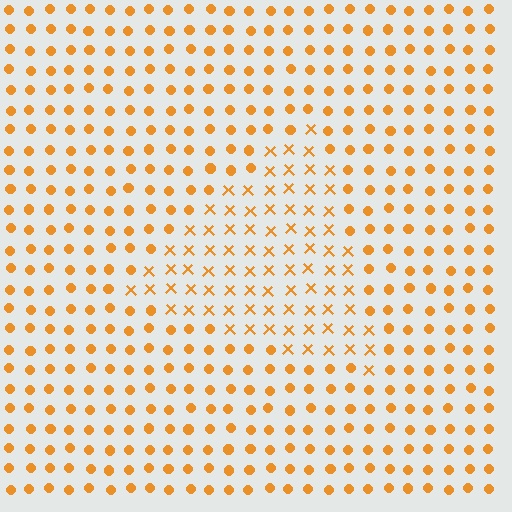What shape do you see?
I see a triangle.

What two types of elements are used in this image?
The image uses X marks inside the triangle region and circles outside it.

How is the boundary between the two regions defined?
The boundary is defined by a change in element shape: X marks inside vs. circles outside. All elements share the same color and spacing.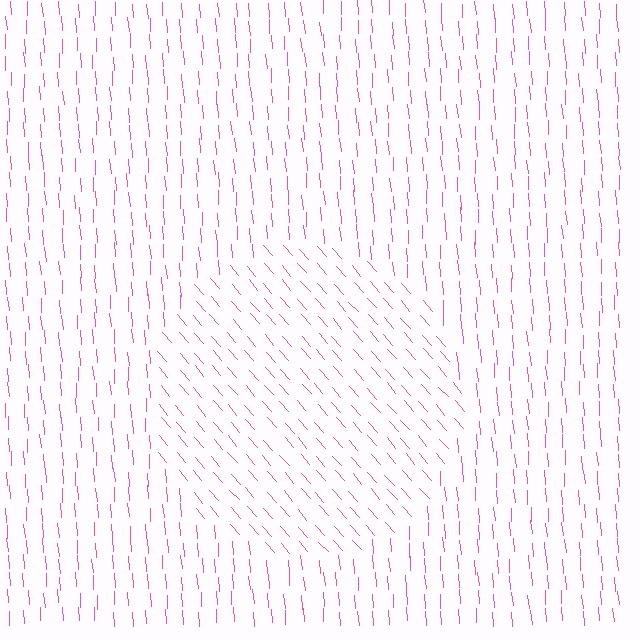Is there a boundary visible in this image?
Yes, there is a texture boundary formed by a change in line orientation.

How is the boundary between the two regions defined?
The boundary is defined purely by a change in line orientation (approximately 37 degrees difference). All lines are the same color and thickness.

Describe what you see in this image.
The image is filled with small pink line segments. A circle region in the image has lines oriented differently from the surrounding lines, creating a visible texture boundary.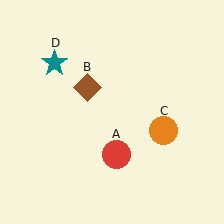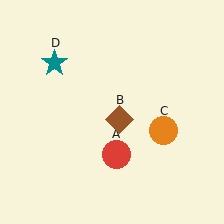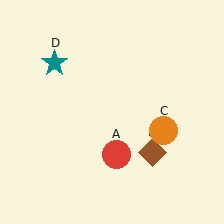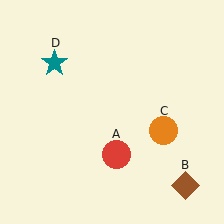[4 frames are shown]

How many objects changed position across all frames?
1 object changed position: brown diamond (object B).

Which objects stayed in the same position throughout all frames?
Red circle (object A) and orange circle (object C) and teal star (object D) remained stationary.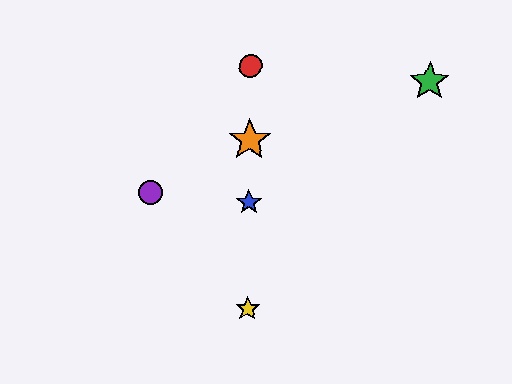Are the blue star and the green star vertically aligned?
No, the blue star is at x≈249 and the green star is at x≈430.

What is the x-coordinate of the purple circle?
The purple circle is at x≈151.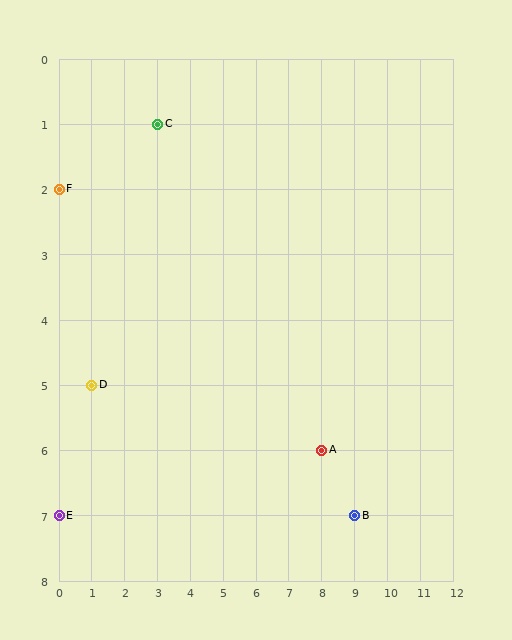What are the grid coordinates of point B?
Point B is at grid coordinates (9, 7).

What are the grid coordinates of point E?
Point E is at grid coordinates (0, 7).